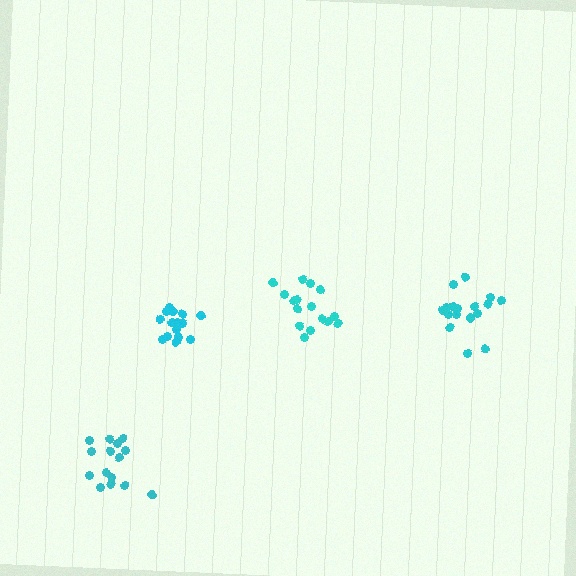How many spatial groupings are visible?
There are 4 spatial groupings.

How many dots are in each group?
Group 1: 17 dots, Group 2: 16 dots, Group 3: 15 dots, Group 4: 16 dots (64 total).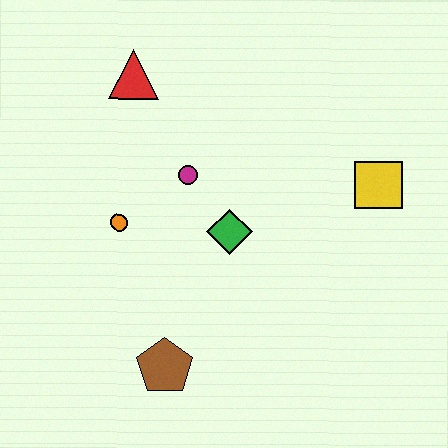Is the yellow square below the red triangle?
Yes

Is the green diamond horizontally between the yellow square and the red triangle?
Yes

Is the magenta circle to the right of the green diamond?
No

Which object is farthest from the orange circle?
The yellow square is farthest from the orange circle.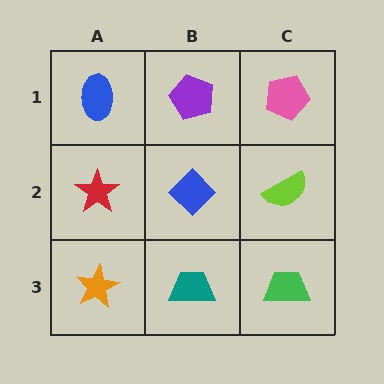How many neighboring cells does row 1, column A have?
2.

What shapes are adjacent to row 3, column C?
A lime semicircle (row 2, column C), a teal trapezoid (row 3, column B).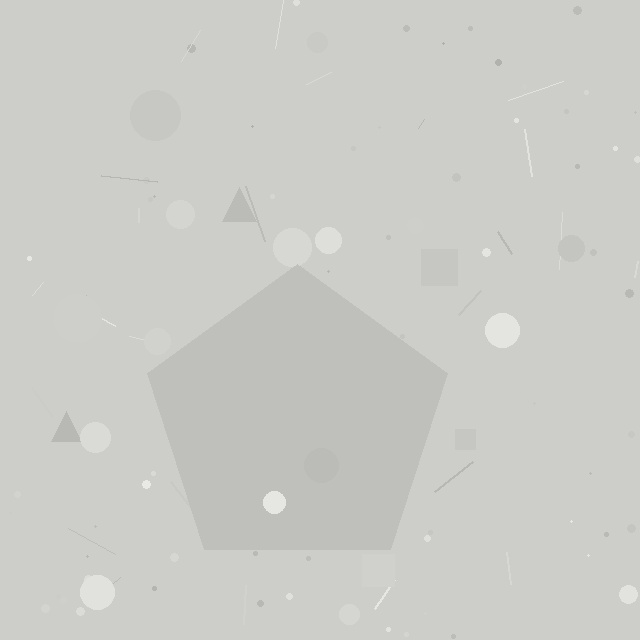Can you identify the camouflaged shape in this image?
The camouflaged shape is a pentagon.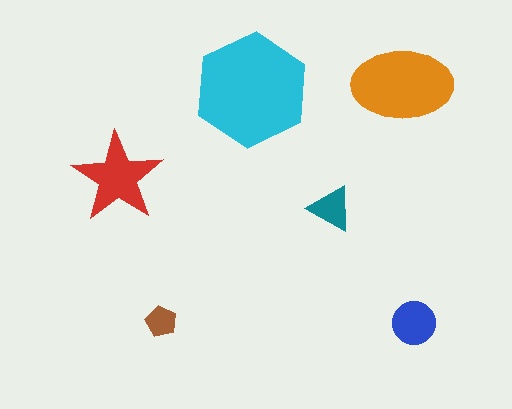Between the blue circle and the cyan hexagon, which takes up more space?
The cyan hexagon.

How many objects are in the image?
There are 6 objects in the image.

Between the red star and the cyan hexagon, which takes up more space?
The cyan hexagon.